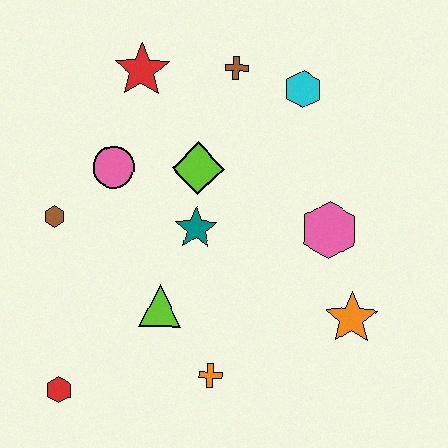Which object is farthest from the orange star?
The red star is farthest from the orange star.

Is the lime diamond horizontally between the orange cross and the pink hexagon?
No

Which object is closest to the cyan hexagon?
The brown cross is closest to the cyan hexagon.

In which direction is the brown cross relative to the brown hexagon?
The brown cross is to the right of the brown hexagon.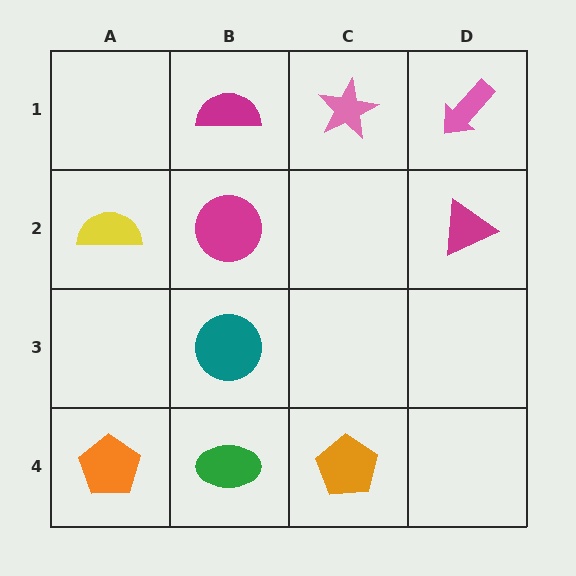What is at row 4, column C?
An orange pentagon.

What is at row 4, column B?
A green ellipse.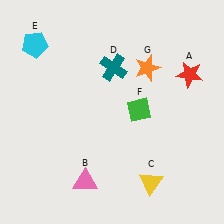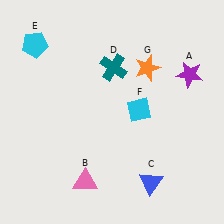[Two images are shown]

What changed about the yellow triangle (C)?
In Image 1, C is yellow. In Image 2, it changed to blue.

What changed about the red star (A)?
In Image 1, A is red. In Image 2, it changed to purple.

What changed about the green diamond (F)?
In Image 1, F is green. In Image 2, it changed to cyan.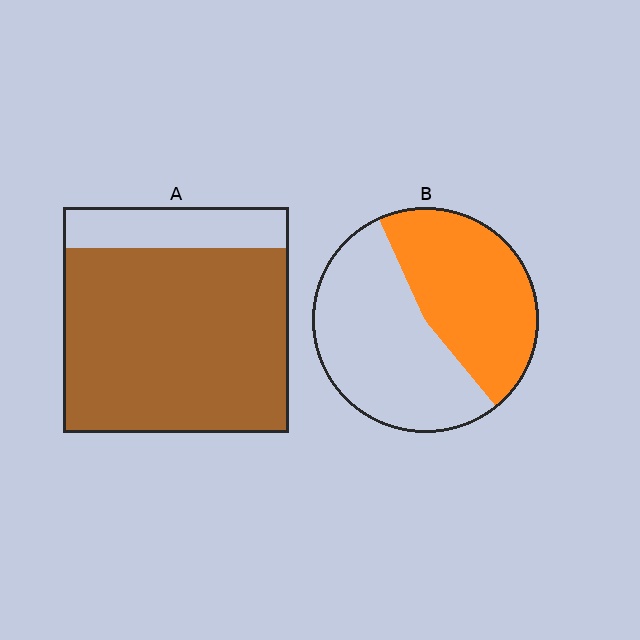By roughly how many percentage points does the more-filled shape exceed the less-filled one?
By roughly 35 percentage points (A over B).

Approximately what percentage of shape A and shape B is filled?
A is approximately 80% and B is approximately 45%.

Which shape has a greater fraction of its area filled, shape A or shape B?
Shape A.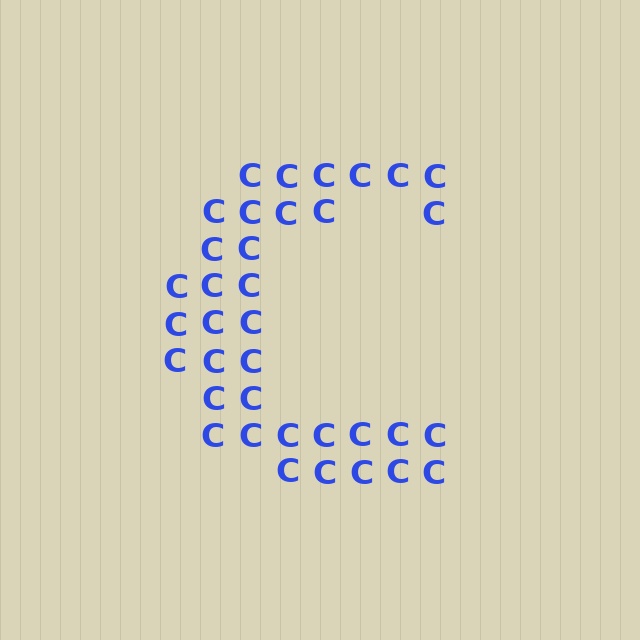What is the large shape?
The large shape is the letter C.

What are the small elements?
The small elements are letter C's.